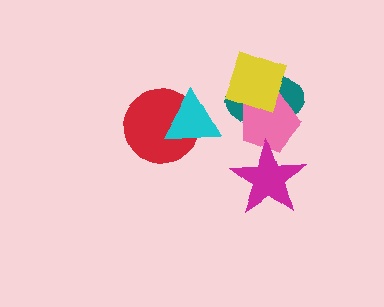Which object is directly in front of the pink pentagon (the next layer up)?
The magenta star is directly in front of the pink pentagon.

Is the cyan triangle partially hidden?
No, no other shape covers it.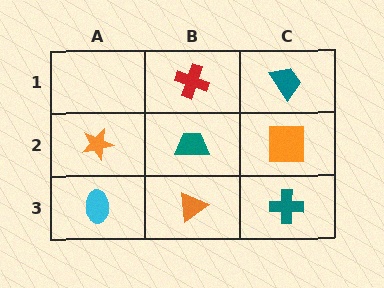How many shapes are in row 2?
3 shapes.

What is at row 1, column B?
A red cross.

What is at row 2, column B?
A teal trapezoid.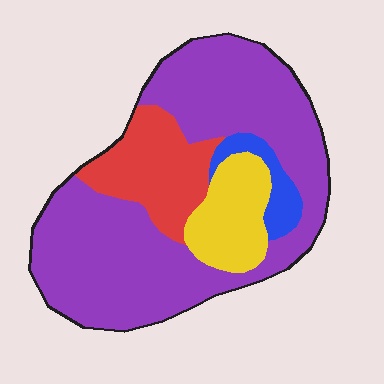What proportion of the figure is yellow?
Yellow takes up less than a quarter of the figure.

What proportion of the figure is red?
Red covers around 15% of the figure.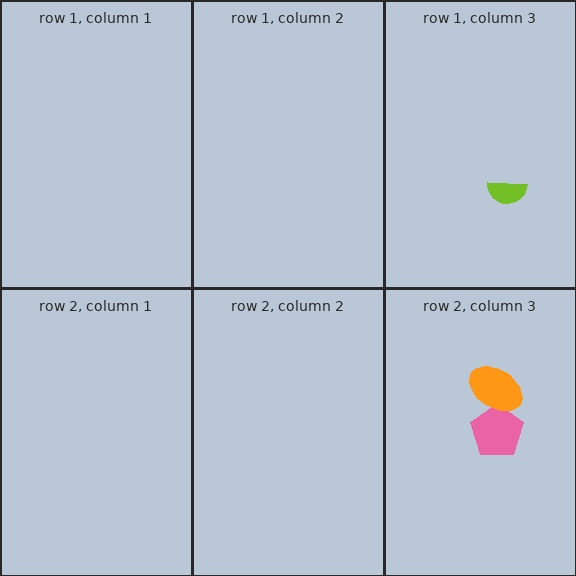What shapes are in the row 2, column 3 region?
The pink pentagon, the orange ellipse.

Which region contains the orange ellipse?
The row 2, column 3 region.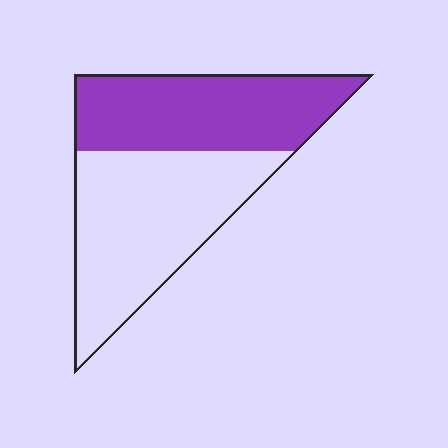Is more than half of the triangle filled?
No.